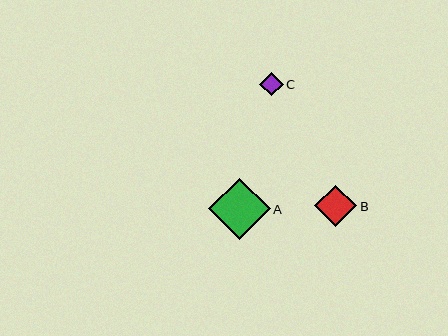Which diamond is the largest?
Diamond A is the largest with a size of approximately 61 pixels.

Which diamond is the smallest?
Diamond C is the smallest with a size of approximately 23 pixels.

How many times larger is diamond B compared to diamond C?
Diamond B is approximately 1.8 times the size of diamond C.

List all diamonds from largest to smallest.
From largest to smallest: A, B, C.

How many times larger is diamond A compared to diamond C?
Diamond A is approximately 2.6 times the size of diamond C.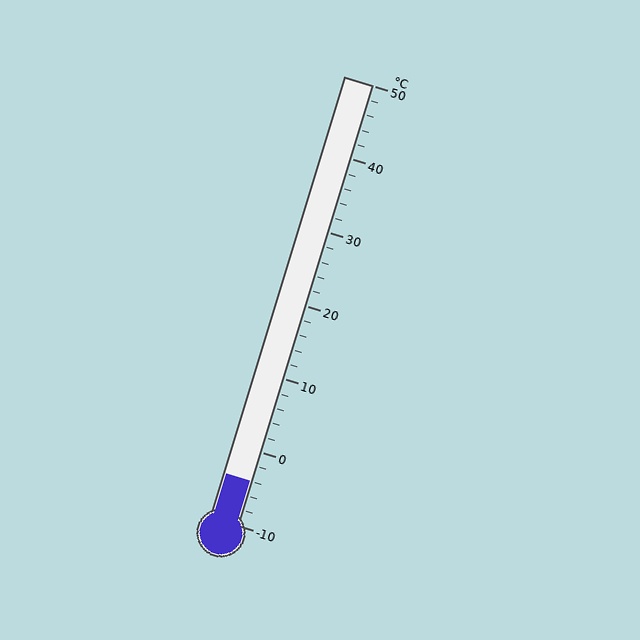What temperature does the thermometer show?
The thermometer shows approximately -4°C.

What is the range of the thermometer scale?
The thermometer scale ranges from -10°C to 50°C.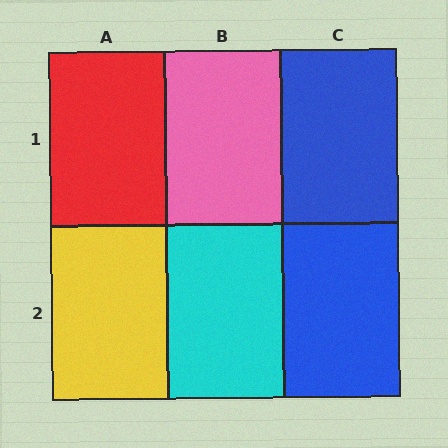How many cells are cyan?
1 cell is cyan.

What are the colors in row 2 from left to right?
Yellow, cyan, blue.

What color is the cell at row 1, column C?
Blue.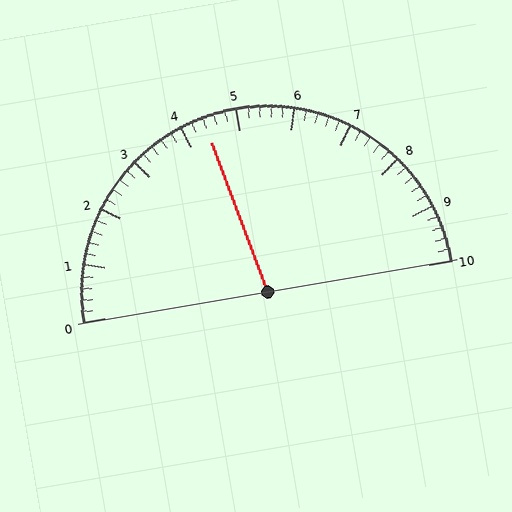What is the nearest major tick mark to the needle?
The nearest major tick mark is 4.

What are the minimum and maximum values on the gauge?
The gauge ranges from 0 to 10.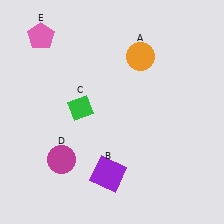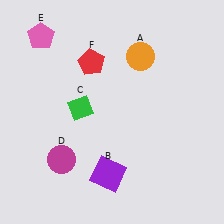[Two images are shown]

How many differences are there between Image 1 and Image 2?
There is 1 difference between the two images.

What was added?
A red pentagon (F) was added in Image 2.